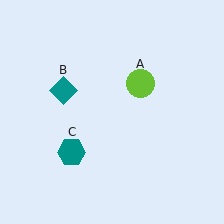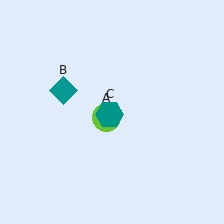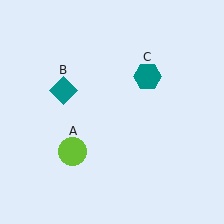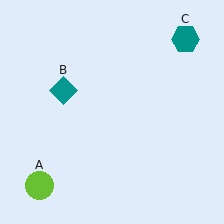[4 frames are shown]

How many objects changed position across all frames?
2 objects changed position: lime circle (object A), teal hexagon (object C).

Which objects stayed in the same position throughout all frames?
Teal diamond (object B) remained stationary.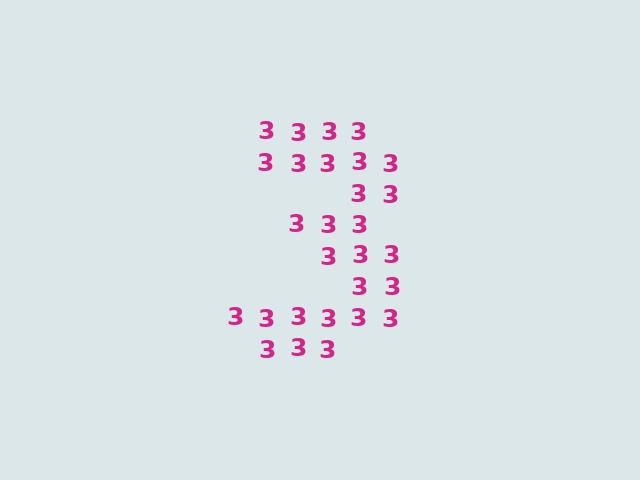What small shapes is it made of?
It is made of small digit 3's.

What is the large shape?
The large shape is the digit 3.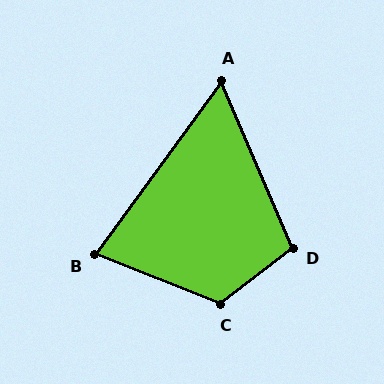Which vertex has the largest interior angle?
C, at approximately 121 degrees.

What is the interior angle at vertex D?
Approximately 105 degrees (obtuse).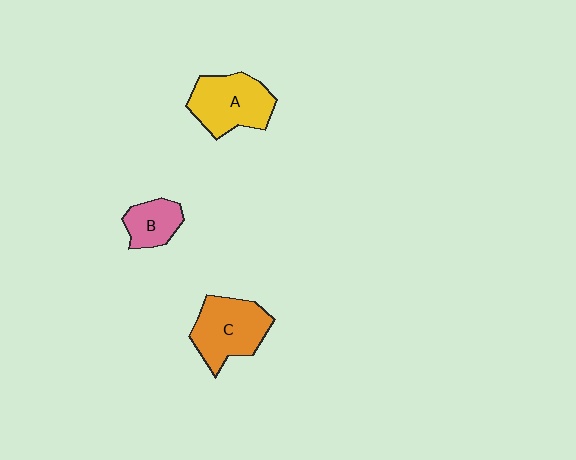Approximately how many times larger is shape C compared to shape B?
Approximately 1.8 times.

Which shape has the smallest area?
Shape B (pink).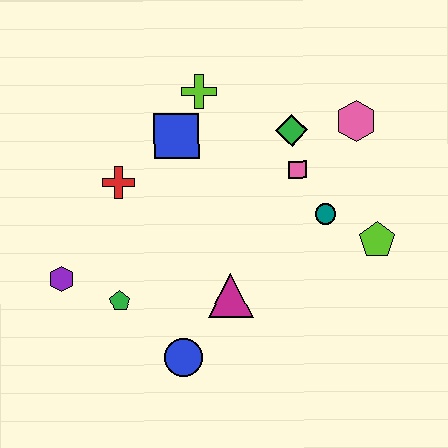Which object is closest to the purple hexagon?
The green pentagon is closest to the purple hexagon.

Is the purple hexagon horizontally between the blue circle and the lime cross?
No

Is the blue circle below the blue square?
Yes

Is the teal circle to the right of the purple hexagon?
Yes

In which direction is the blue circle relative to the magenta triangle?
The blue circle is below the magenta triangle.